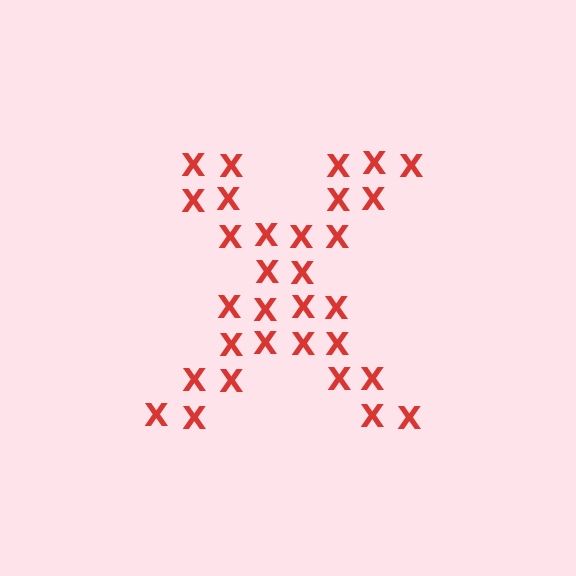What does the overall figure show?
The overall figure shows the letter X.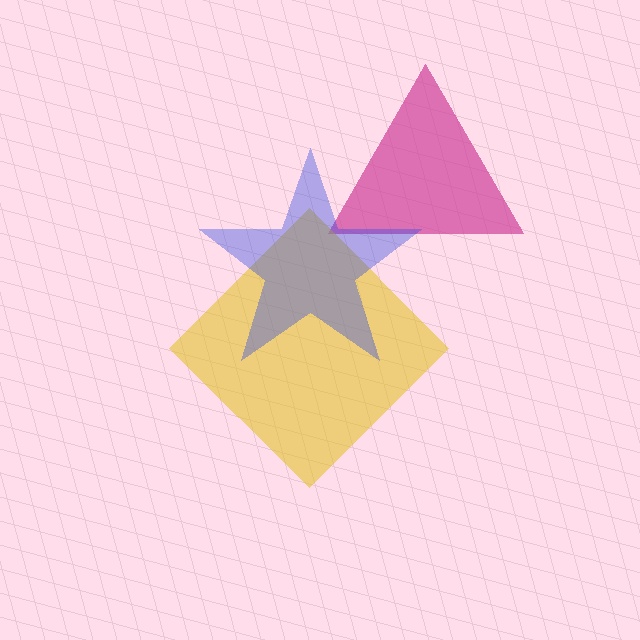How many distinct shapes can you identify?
There are 3 distinct shapes: a magenta triangle, a yellow diamond, a blue star.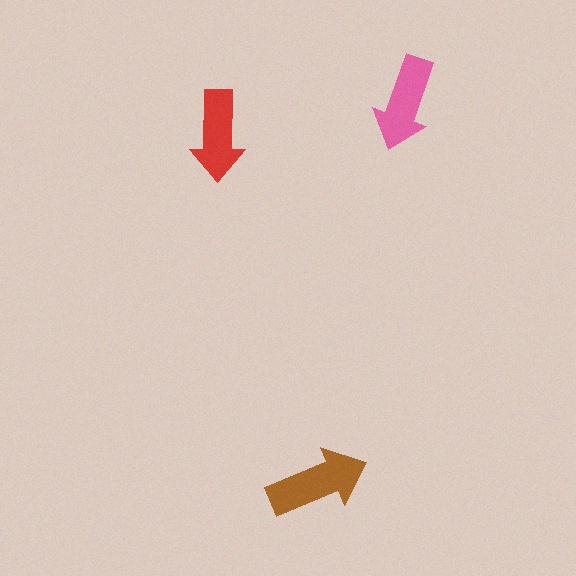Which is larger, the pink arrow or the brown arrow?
The brown one.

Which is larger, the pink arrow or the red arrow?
The pink one.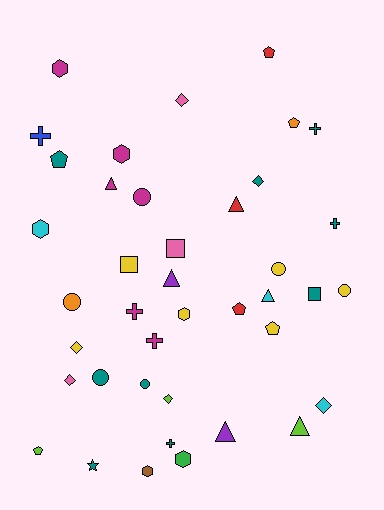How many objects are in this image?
There are 40 objects.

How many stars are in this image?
There is 1 star.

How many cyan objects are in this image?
There are 3 cyan objects.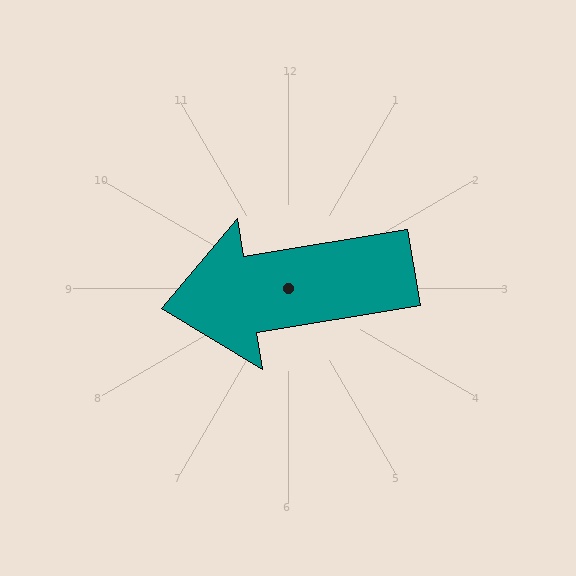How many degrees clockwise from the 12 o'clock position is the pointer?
Approximately 261 degrees.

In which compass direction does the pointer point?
West.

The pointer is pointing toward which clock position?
Roughly 9 o'clock.